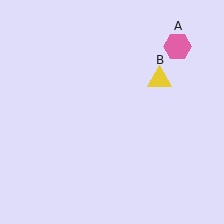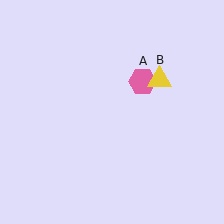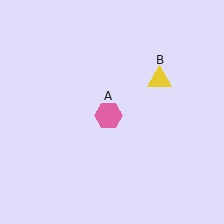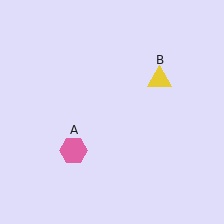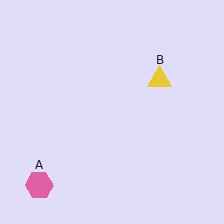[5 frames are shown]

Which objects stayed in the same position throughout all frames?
Yellow triangle (object B) remained stationary.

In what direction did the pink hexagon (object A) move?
The pink hexagon (object A) moved down and to the left.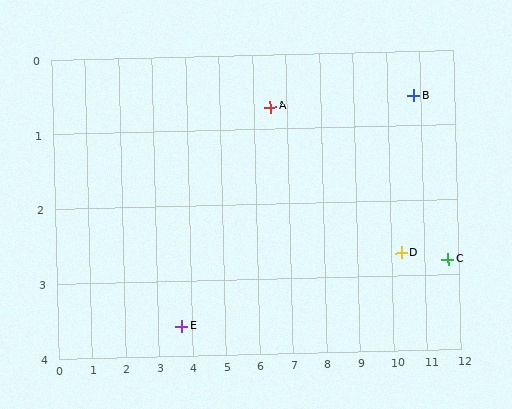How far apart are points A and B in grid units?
Points A and B are about 4.3 grid units apart.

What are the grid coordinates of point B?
Point B is at approximately (10.8, 0.6).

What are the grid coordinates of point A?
Point A is at approximately (6.5, 0.7).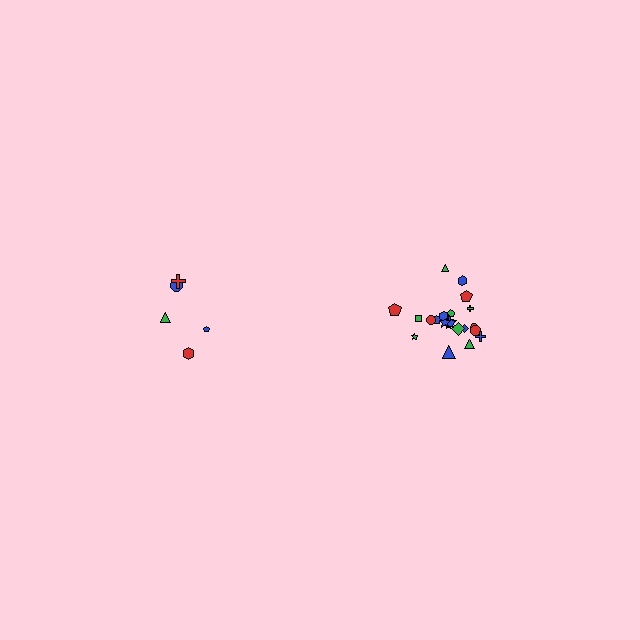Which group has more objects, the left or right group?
The right group.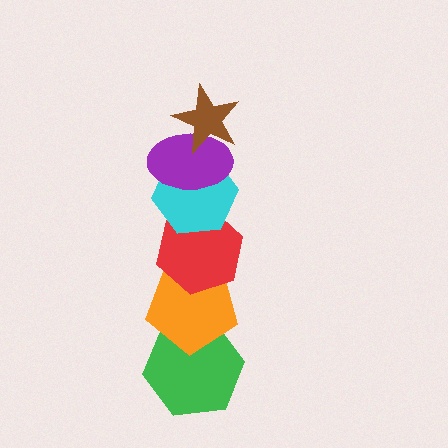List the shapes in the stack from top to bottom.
From top to bottom: the brown star, the purple ellipse, the cyan hexagon, the red hexagon, the orange pentagon, the green hexagon.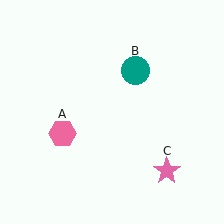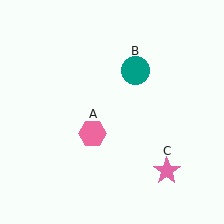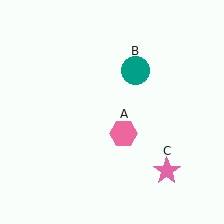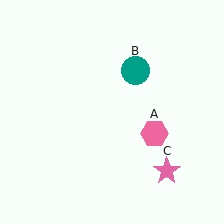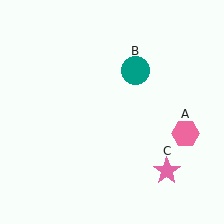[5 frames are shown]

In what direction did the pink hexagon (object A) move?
The pink hexagon (object A) moved right.